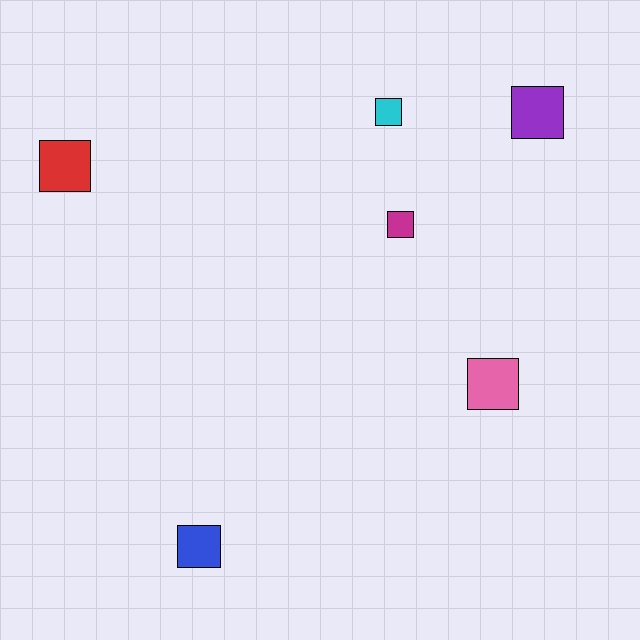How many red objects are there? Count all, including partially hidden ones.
There is 1 red object.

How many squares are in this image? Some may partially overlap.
There are 6 squares.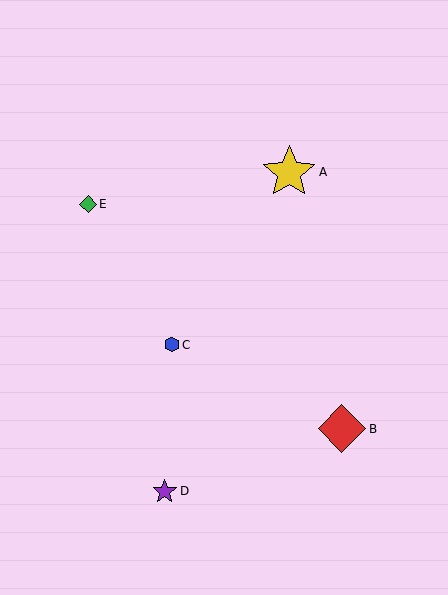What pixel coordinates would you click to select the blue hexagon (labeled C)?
Click at (172, 345) to select the blue hexagon C.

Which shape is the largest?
The yellow star (labeled A) is the largest.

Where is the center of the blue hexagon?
The center of the blue hexagon is at (172, 345).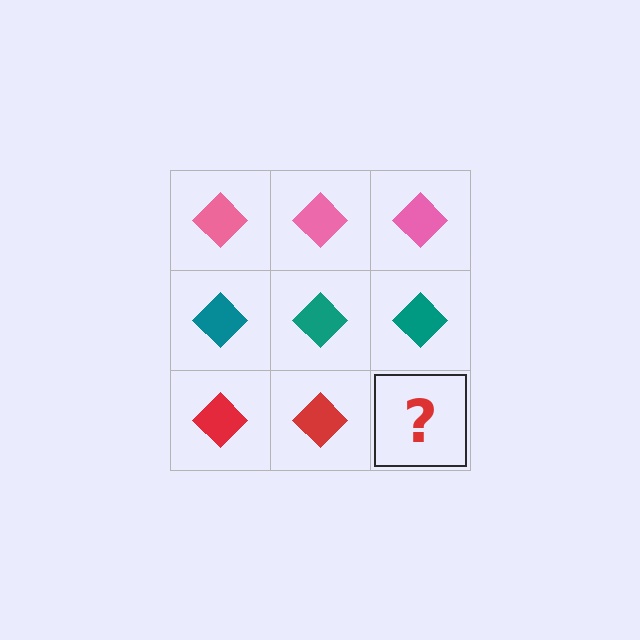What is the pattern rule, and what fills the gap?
The rule is that each row has a consistent color. The gap should be filled with a red diamond.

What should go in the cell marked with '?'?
The missing cell should contain a red diamond.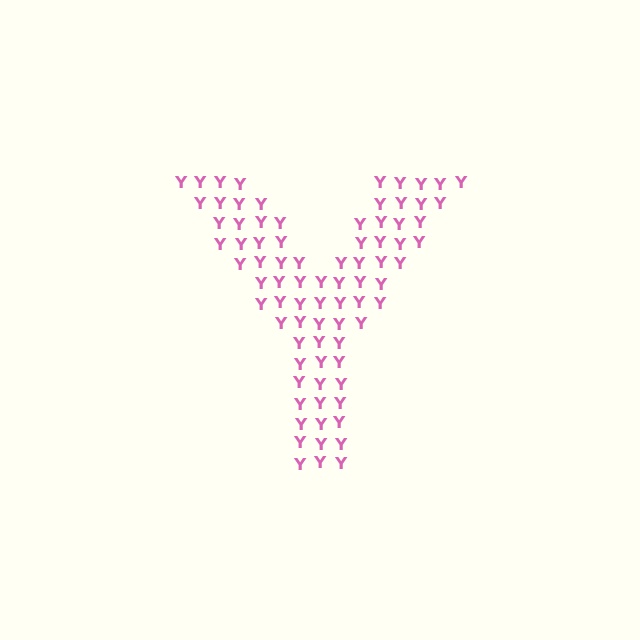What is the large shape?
The large shape is the letter Y.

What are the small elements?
The small elements are letter Y's.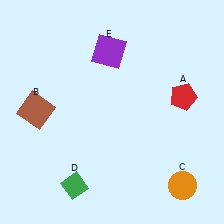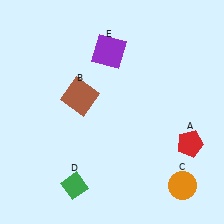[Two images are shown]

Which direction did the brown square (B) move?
The brown square (B) moved right.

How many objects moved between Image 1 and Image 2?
2 objects moved between the two images.